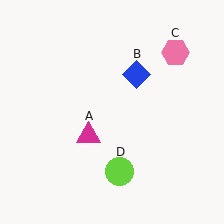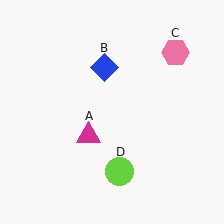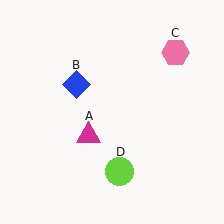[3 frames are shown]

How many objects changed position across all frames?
1 object changed position: blue diamond (object B).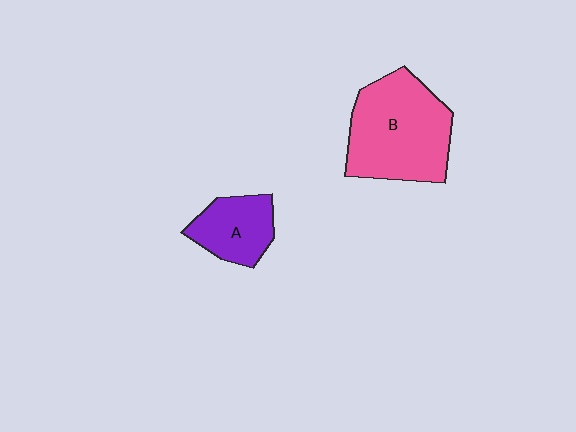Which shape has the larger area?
Shape B (pink).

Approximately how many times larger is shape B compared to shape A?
Approximately 2.0 times.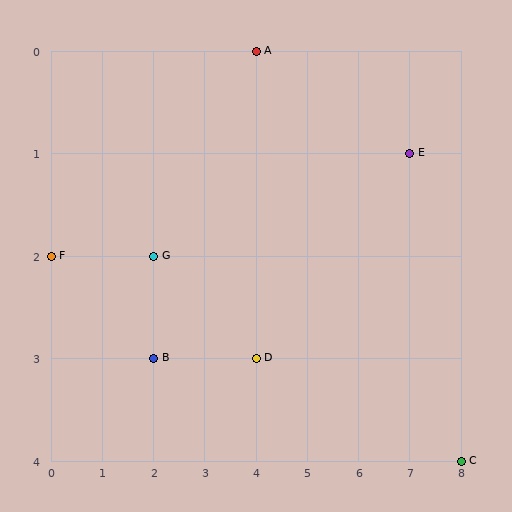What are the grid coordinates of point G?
Point G is at grid coordinates (2, 2).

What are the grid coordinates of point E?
Point E is at grid coordinates (7, 1).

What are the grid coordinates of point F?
Point F is at grid coordinates (0, 2).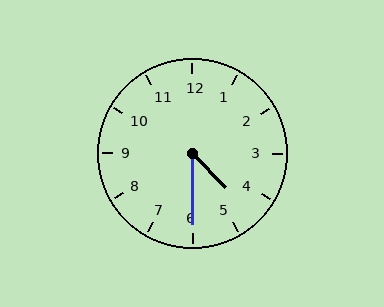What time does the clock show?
4:30.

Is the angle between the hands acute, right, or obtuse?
It is acute.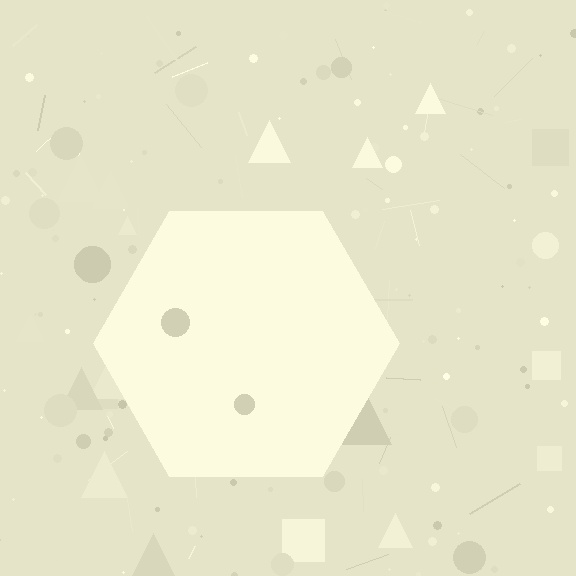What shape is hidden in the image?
A hexagon is hidden in the image.